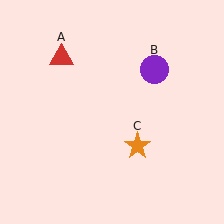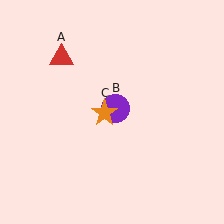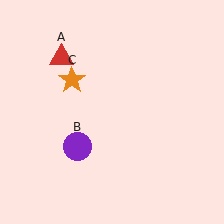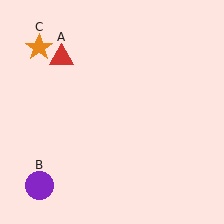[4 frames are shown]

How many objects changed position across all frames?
2 objects changed position: purple circle (object B), orange star (object C).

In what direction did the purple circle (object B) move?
The purple circle (object B) moved down and to the left.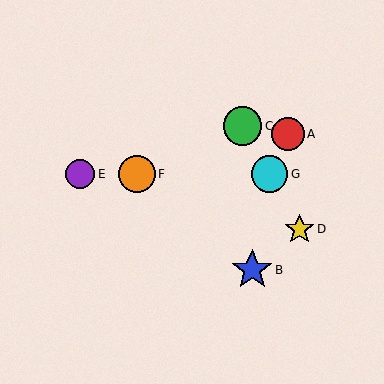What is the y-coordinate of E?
Object E is at y≈174.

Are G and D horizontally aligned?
No, G is at y≈174 and D is at y≈229.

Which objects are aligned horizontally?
Objects E, F, G are aligned horizontally.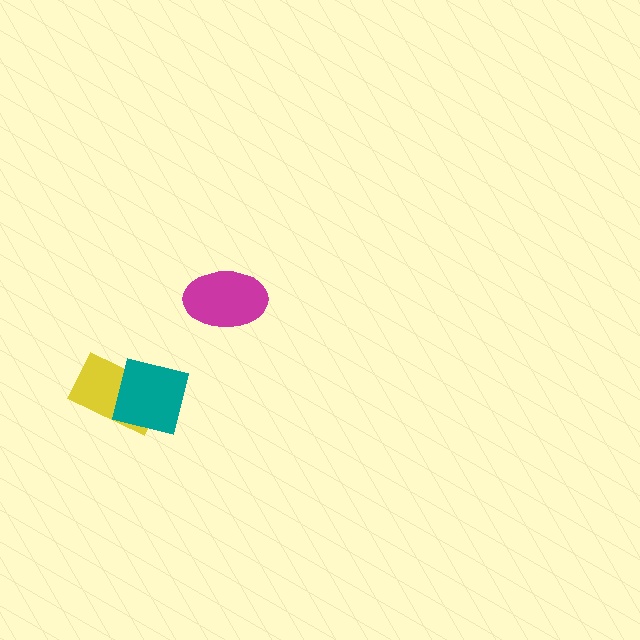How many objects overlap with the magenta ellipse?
0 objects overlap with the magenta ellipse.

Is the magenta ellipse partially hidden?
No, no other shape covers it.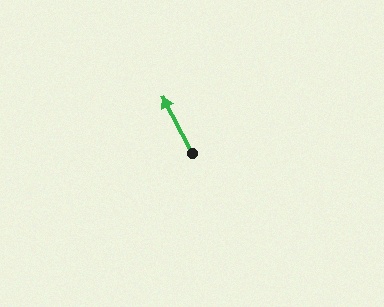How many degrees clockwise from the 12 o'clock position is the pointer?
Approximately 333 degrees.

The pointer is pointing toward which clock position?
Roughly 11 o'clock.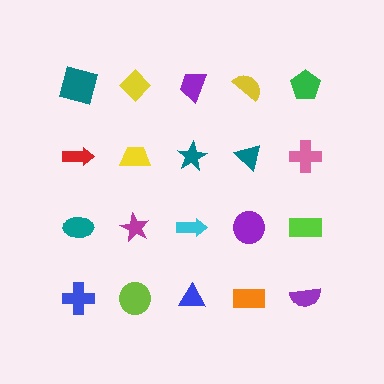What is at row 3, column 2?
A magenta star.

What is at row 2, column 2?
A yellow trapezoid.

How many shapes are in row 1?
5 shapes.